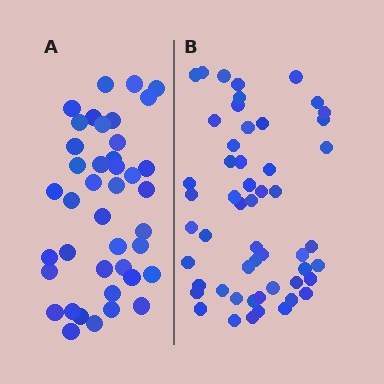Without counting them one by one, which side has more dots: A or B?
Region B (the right region) has more dots.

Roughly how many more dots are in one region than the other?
Region B has roughly 12 or so more dots than region A.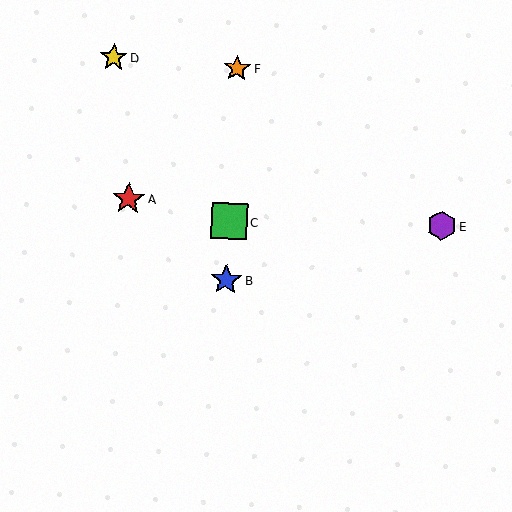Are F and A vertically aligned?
No, F is at x≈237 and A is at x≈129.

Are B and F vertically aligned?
Yes, both are at x≈226.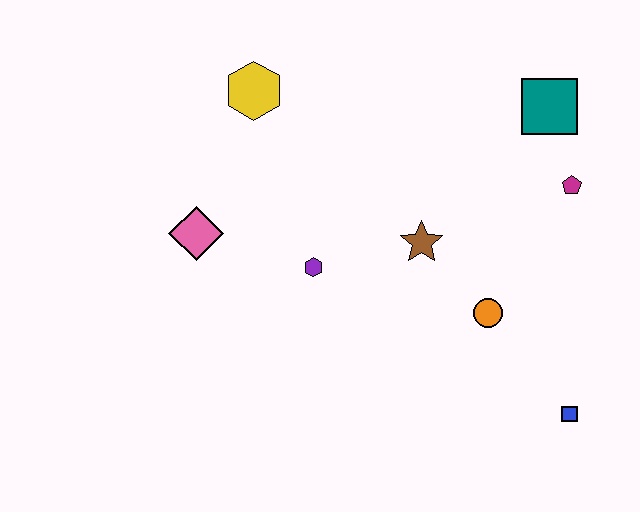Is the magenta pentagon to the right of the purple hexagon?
Yes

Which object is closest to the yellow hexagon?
The pink diamond is closest to the yellow hexagon.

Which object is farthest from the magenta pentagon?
The pink diamond is farthest from the magenta pentagon.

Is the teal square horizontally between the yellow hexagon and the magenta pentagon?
Yes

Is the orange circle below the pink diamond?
Yes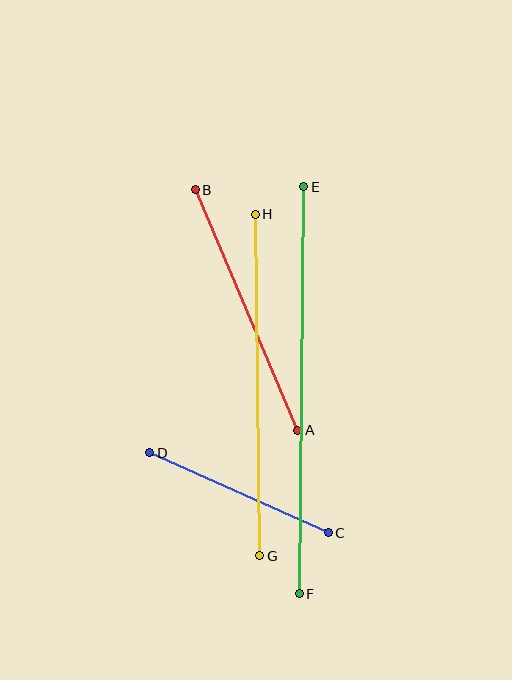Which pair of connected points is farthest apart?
Points E and F are farthest apart.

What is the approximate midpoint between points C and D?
The midpoint is at approximately (239, 493) pixels.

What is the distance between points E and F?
The distance is approximately 407 pixels.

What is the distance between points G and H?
The distance is approximately 342 pixels.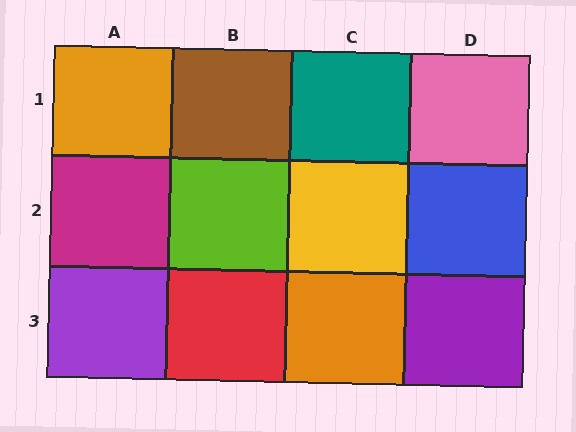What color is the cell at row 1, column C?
Teal.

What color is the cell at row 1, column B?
Brown.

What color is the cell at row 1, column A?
Orange.